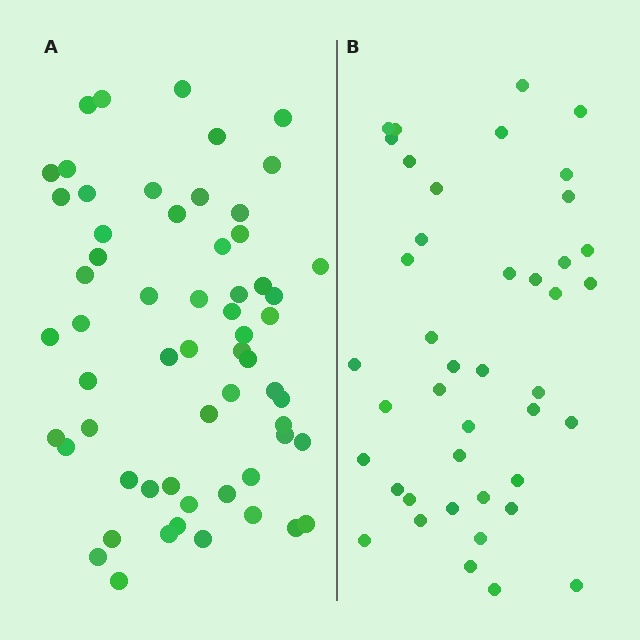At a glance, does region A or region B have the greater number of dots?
Region A (the left region) has more dots.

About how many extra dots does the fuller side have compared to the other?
Region A has approximately 20 more dots than region B.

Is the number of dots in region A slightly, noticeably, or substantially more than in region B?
Region A has noticeably more, but not dramatically so. The ratio is roughly 1.4 to 1.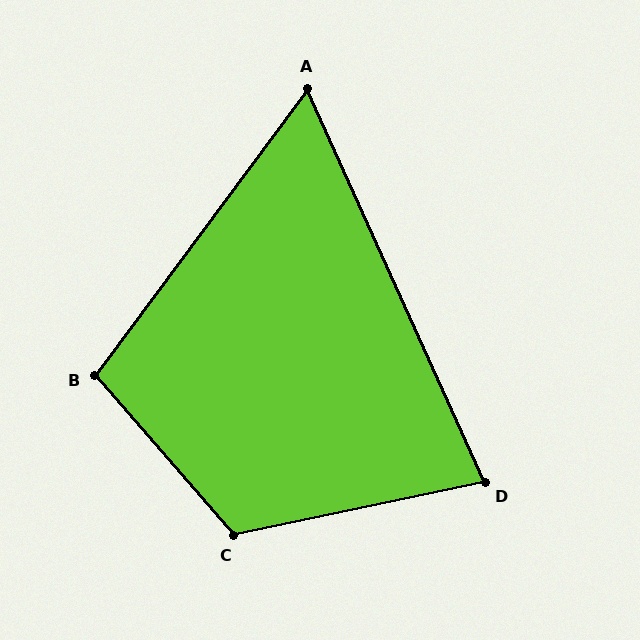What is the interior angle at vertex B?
Approximately 102 degrees (obtuse).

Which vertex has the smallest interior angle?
A, at approximately 61 degrees.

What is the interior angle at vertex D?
Approximately 78 degrees (acute).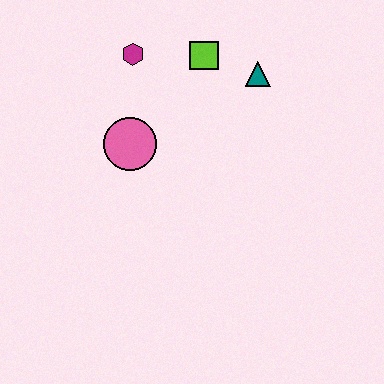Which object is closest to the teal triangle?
The lime square is closest to the teal triangle.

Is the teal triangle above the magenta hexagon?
No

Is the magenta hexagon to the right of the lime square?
No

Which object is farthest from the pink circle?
The teal triangle is farthest from the pink circle.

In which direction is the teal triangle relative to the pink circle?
The teal triangle is to the right of the pink circle.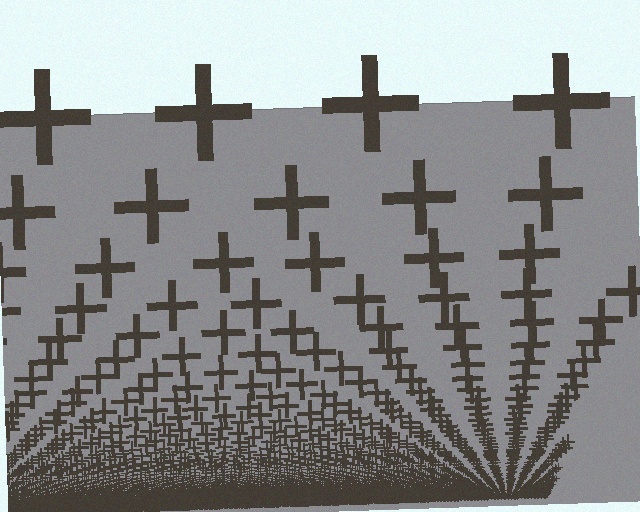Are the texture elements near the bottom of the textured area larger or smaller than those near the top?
Smaller. The gradient is inverted — elements near the bottom are smaller and denser.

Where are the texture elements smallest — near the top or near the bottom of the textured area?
Near the bottom.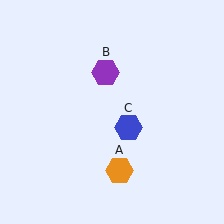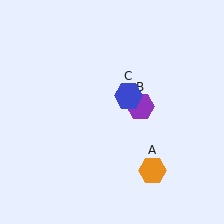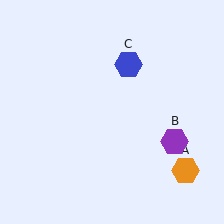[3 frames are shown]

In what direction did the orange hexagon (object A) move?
The orange hexagon (object A) moved right.